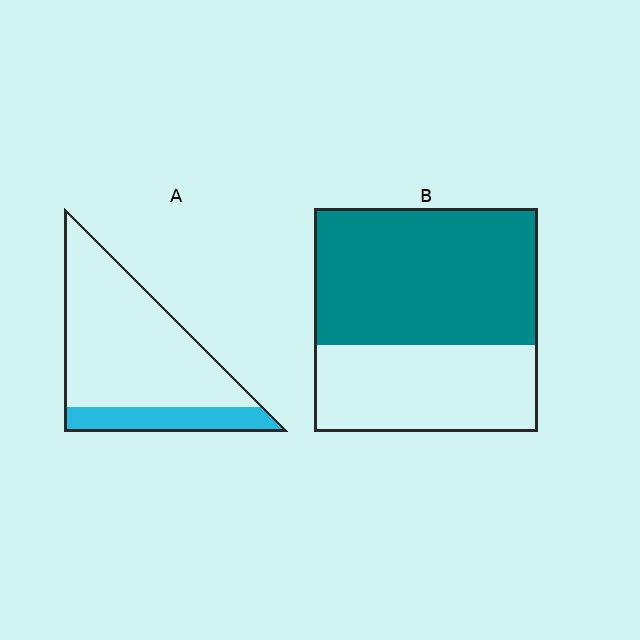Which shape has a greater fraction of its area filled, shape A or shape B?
Shape B.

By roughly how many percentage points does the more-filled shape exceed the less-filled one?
By roughly 40 percentage points (B over A).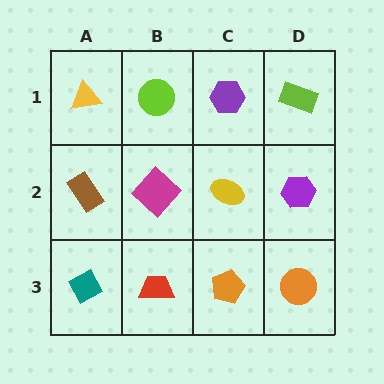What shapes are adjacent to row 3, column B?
A magenta diamond (row 2, column B), a teal diamond (row 3, column A), an orange pentagon (row 3, column C).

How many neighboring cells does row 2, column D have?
3.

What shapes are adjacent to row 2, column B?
A lime circle (row 1, column B), a red trapezoid (row 3, column B), a brown rectangle (row 2, column A), a yellow ellipse (row 2, column C).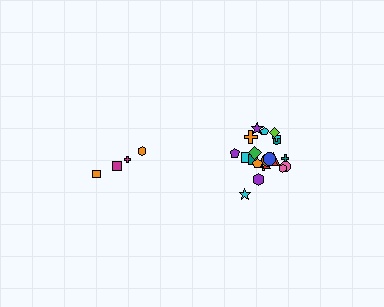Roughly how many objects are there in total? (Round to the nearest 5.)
Roughly 25 objects in total.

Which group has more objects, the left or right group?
The right group.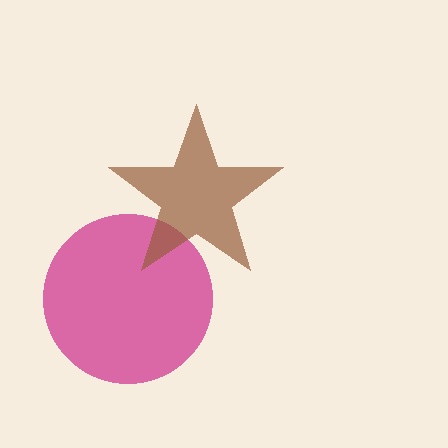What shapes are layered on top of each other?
The layered shapes are: a magenta circle, a brown star.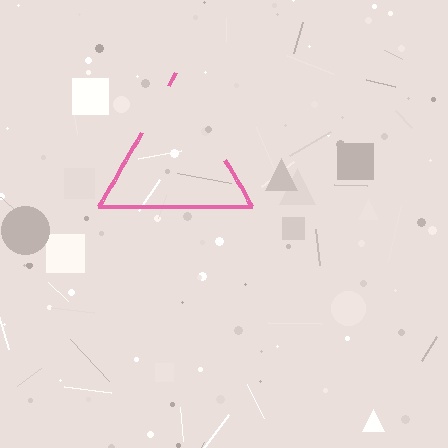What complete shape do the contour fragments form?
The contour fragments form a triangle.